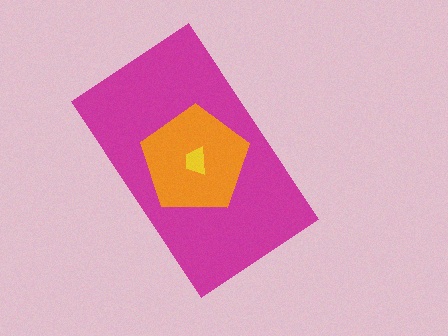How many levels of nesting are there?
3.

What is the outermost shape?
The magenta rectangle.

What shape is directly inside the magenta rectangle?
The orange pentagon.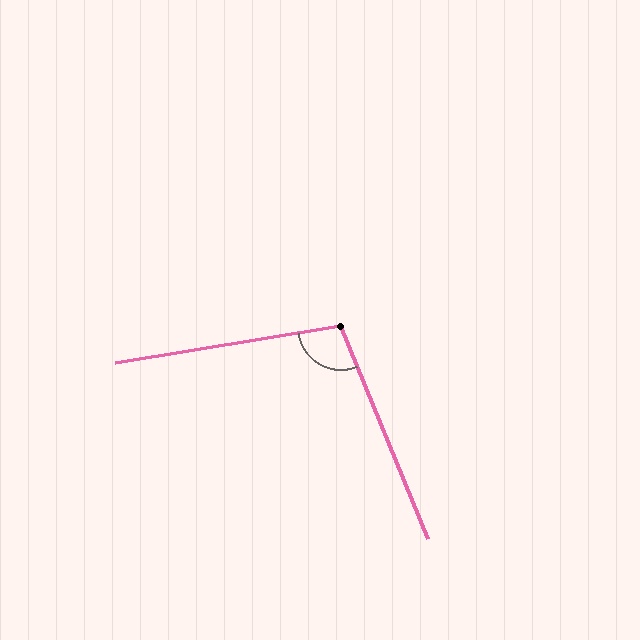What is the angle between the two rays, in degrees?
Approximately 103 degrees.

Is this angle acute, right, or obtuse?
It is obtuse.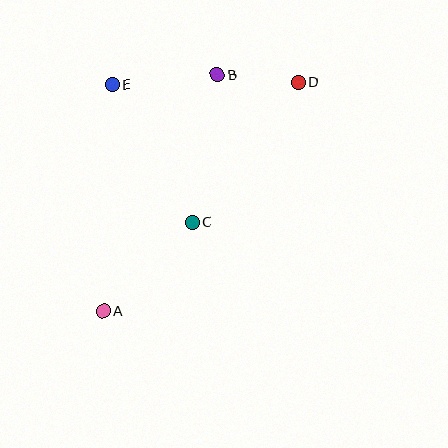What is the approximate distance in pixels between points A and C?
The distance between A and C is approximately 126 pixels.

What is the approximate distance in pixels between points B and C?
The distance between B and C is approximately 150 pixels.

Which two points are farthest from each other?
Points A and D are farthest from each other.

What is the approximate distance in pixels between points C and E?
The distance between C and E is approximately 159 pixels.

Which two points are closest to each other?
Points B and D are closest to each other.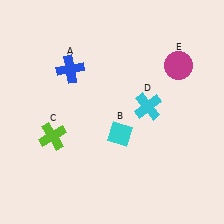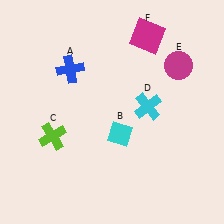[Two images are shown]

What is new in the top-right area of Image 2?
A magenta square (F) was added in the top-right area of Image 2.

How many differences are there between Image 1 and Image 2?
There is 1 difference between the two images.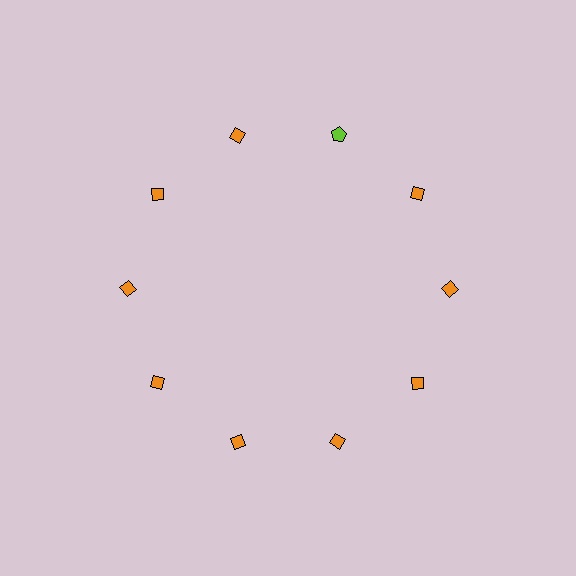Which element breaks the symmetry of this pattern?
The lime pentagon at roughly the 1 o'clock position breaks the symmetry. All other shapes are orange diamonds.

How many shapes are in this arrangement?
There are 10 shapes arranged in a ring pattern.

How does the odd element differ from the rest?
It differs in both color (lime instead of orange) and shape (pentagon instead of diamond).